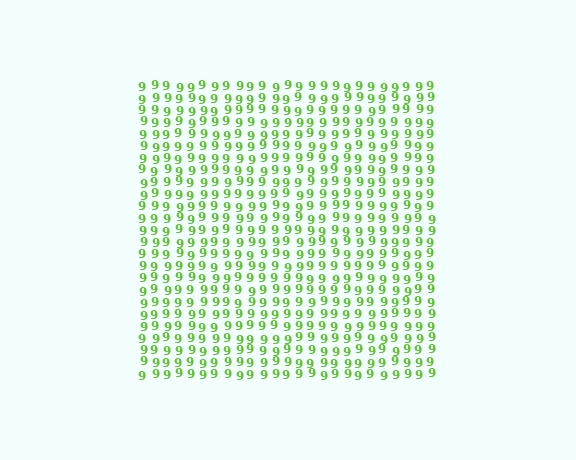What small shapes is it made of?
It is made of small digit 9's.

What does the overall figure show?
The overall figure shows a square.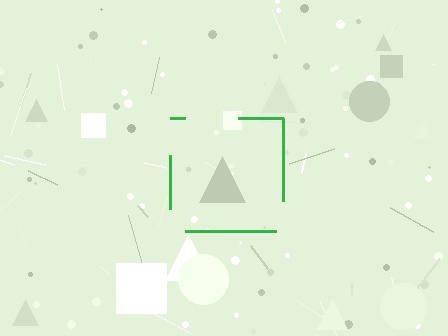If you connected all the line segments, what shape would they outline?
They would outline a square.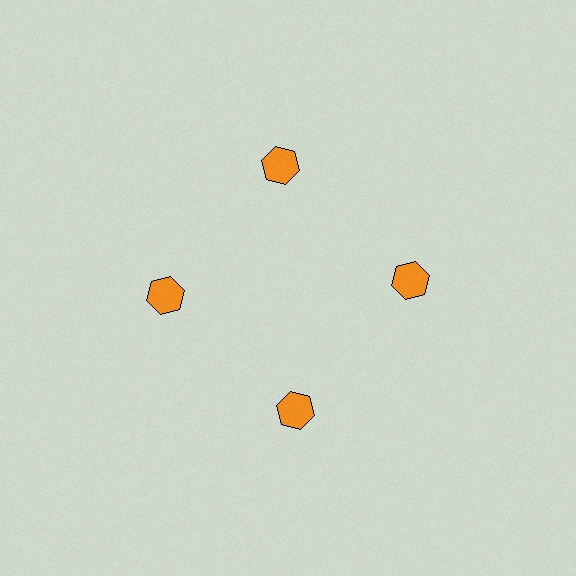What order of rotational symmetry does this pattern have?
This pattern has 4-fold rotational symmetry.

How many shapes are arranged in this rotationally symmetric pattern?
There are 4 shapes, arranged in 4 groups of 1.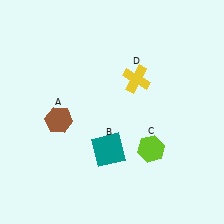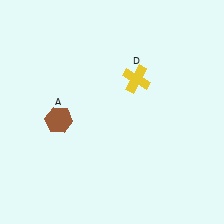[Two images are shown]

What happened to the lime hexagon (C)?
The lime hexagon (C) was removed in Image 2. It was in the bottom-right area of Image 1.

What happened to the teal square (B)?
The teal square (B) was removed in Image 2. It was in the bottom-left area of Image 1.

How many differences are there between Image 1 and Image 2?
There are 2 differences between the two images.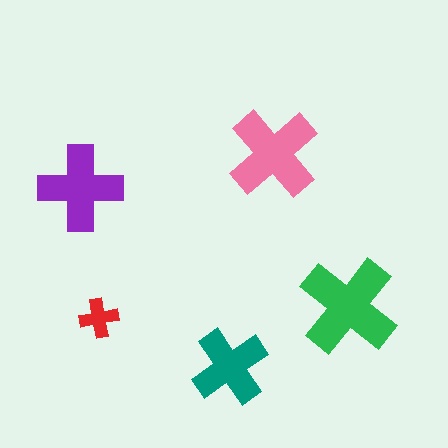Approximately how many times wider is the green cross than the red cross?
About 2.5 times wider.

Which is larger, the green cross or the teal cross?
The green one.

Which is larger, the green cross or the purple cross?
The green one.